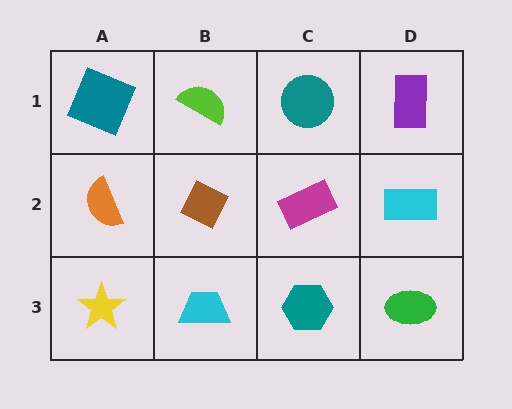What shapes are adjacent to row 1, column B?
A brown diamond (row 2, column B), a teal square (row 1, column A), a teal circle (row 1, column C).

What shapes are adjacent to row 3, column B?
A brown diamond (row 2, column B), a yellow star (row 3, column A), a teal hexagon (row 3, column C).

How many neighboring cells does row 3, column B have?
3.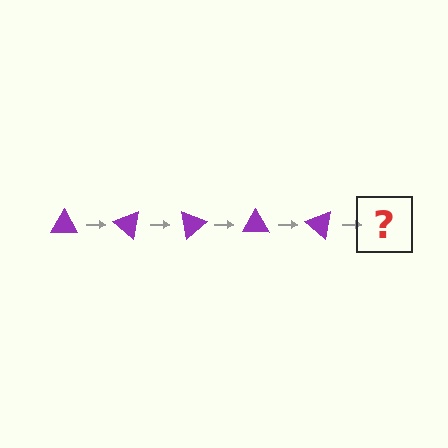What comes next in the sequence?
The next element should be a purple triangle rotated 200 degrees.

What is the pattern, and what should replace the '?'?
The pattern is that the triangle rotates 40 degrees each step. The '?' should be a purple triangle rotated 200 degrees.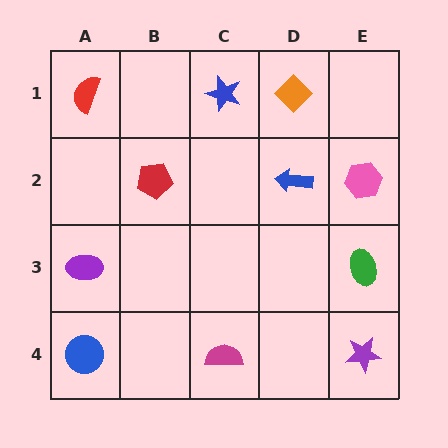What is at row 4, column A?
A blue circle.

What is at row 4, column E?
A purple star.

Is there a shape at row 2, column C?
No, that cell is empty.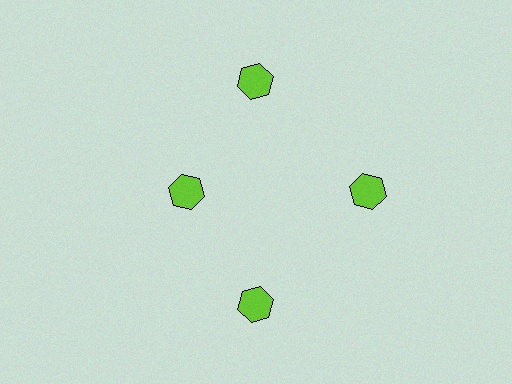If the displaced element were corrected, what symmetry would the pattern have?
It would have 4-fold rotational symmetry — the pattern would map onto itself every 90 degrees.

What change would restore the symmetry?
The symmetry would be restored by moving it outward, back onto the ring so that all 4 hexagons sit at equal angles and equal distance from the center.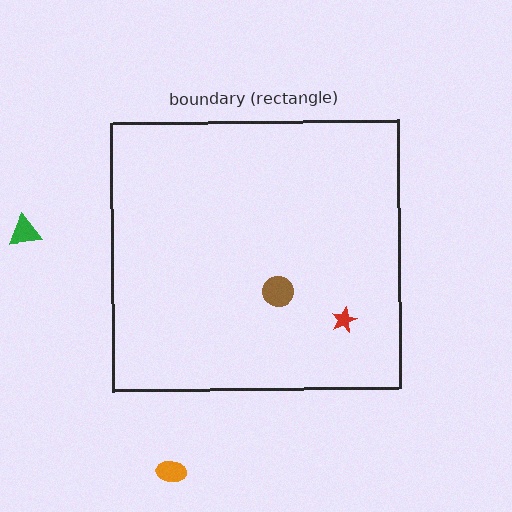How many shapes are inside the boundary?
2 inside, 2 outside.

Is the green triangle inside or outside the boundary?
Outside.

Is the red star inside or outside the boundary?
Inside.